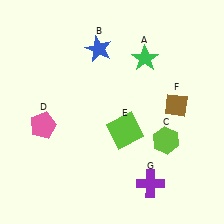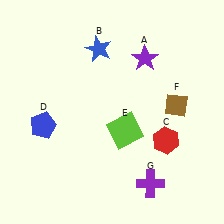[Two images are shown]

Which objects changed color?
A changed from green to purple. C changed from lime to red. D changed from pink to blue.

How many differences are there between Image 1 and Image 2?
There are 3 differences between the two images.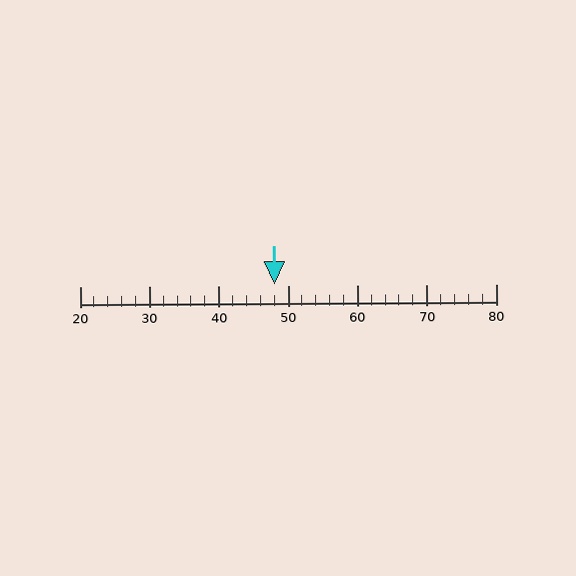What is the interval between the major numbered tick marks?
The major tick marks are spaced 10 units apart.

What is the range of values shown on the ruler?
The ruler shows values from 20 to 80.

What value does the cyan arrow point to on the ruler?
The cyan arrow points to approximately 48.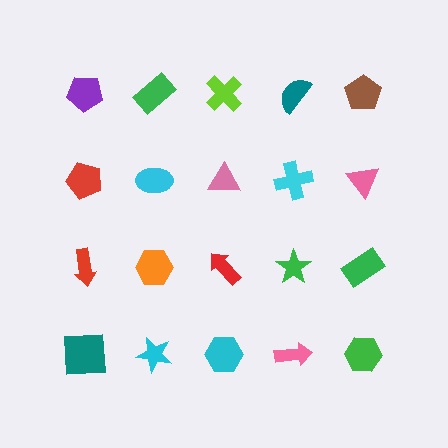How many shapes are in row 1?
5 shapes.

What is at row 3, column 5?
A green rectangle.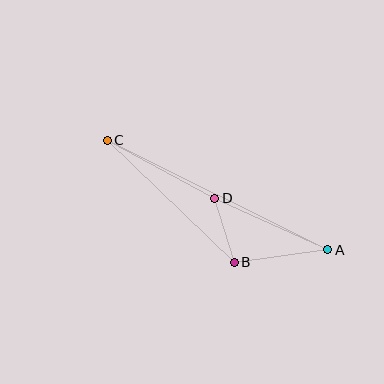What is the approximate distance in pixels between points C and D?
The distance between C and D is approximately 122 pixels.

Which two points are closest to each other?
Points B and D are closest to each other.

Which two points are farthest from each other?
Points A and C are farthest from each other.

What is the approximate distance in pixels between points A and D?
The distance between A and D is approximately 124 pixels.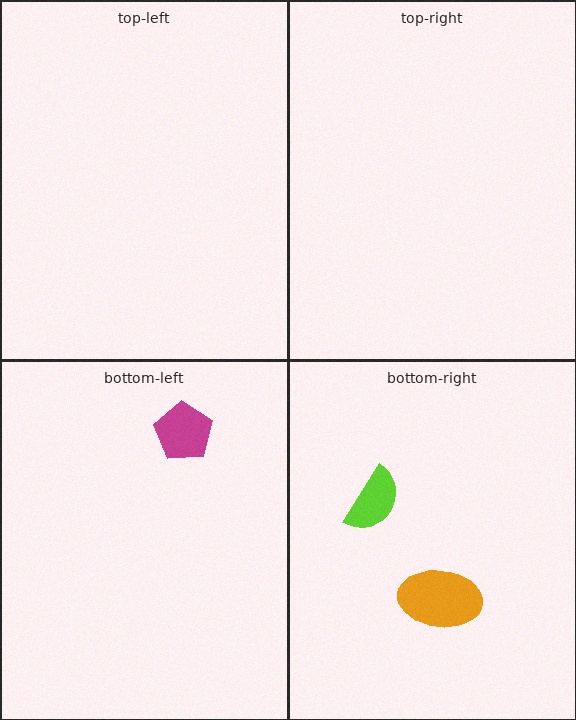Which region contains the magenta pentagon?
The bottom-left region.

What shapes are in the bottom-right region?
The orange ellipse, the lime semicircle.